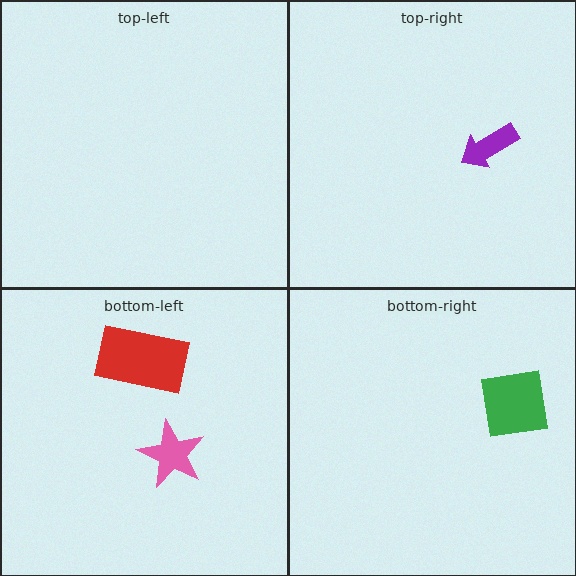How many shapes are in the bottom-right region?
1.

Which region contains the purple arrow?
The top-right region.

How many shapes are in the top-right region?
1.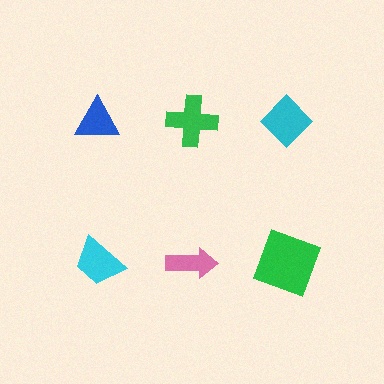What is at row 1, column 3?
A cyan diamond.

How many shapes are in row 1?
3 shapes.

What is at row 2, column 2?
A pink arrow.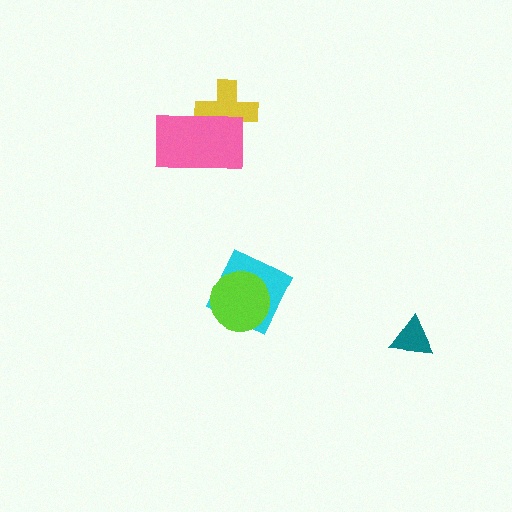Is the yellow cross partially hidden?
Yes, it is partially covered by another shape.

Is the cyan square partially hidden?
Yes, it is partially covered by another shape.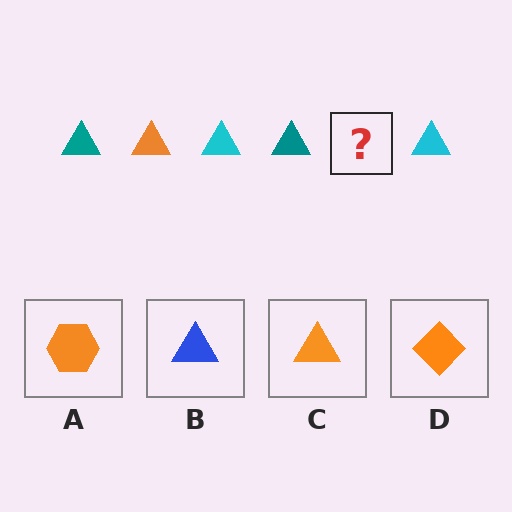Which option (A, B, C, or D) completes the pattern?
C.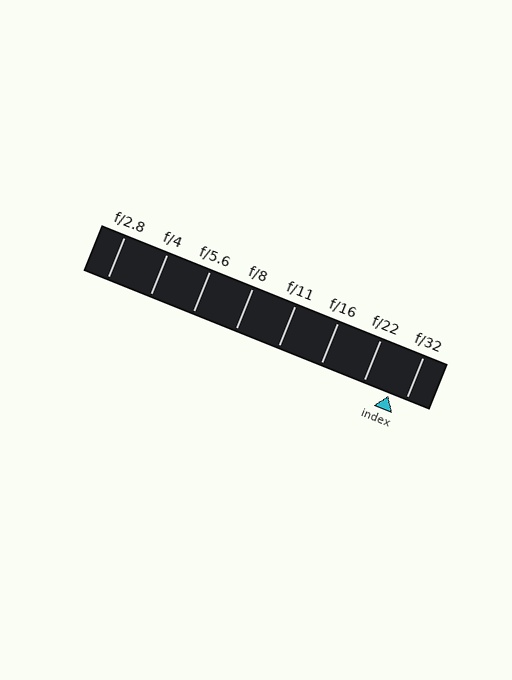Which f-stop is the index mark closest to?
The index mark is closest to f/32.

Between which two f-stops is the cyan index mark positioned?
The index mark is between f/22 and f/32.